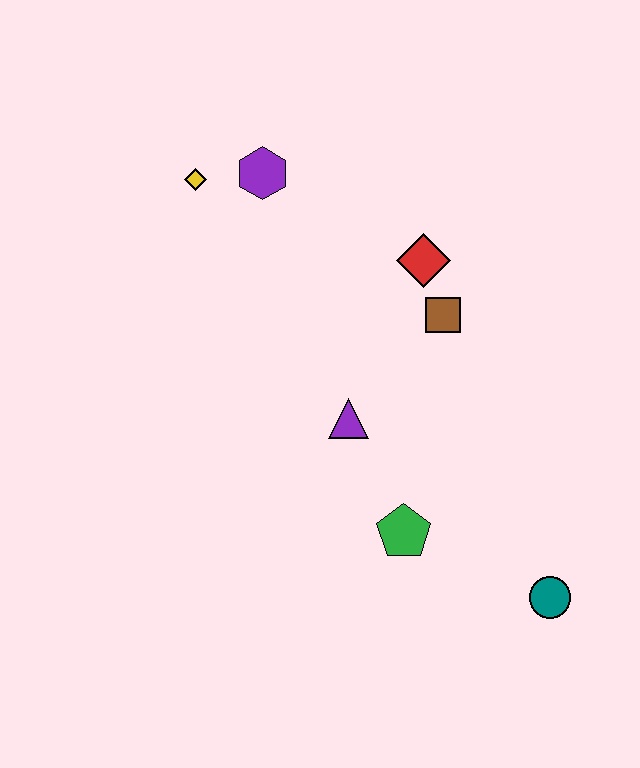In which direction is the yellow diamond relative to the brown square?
The yellow diamond is to the left of the brown square.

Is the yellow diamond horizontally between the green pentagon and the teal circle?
No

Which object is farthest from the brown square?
The teal circle is farthest from the brown square.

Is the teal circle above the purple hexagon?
No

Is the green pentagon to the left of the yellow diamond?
No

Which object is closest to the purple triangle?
The green pentagon is closest to the purple triangle.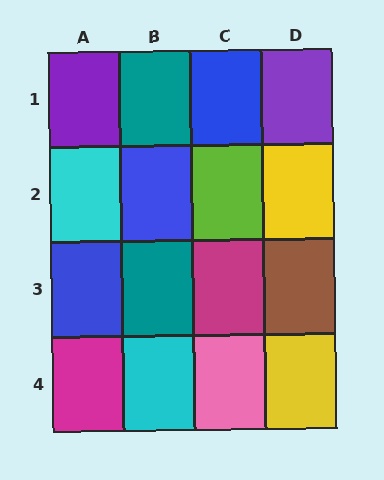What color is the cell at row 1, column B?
Teal.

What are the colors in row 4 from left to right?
Magenta, cyan, pink, yellow.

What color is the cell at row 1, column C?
Blue.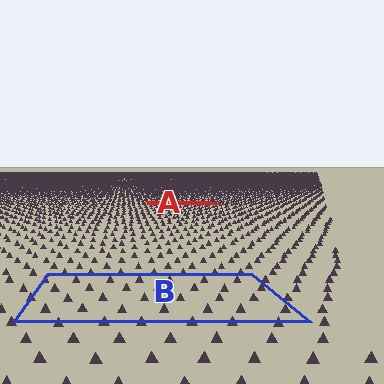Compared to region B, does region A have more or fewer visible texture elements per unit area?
Region A has more texture elements per unit area — they are packed more densely because it is farther away.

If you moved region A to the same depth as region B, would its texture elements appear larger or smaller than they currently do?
They would appear larger. At a closer depth, the same texture elements are projected at a bigger on-screen size.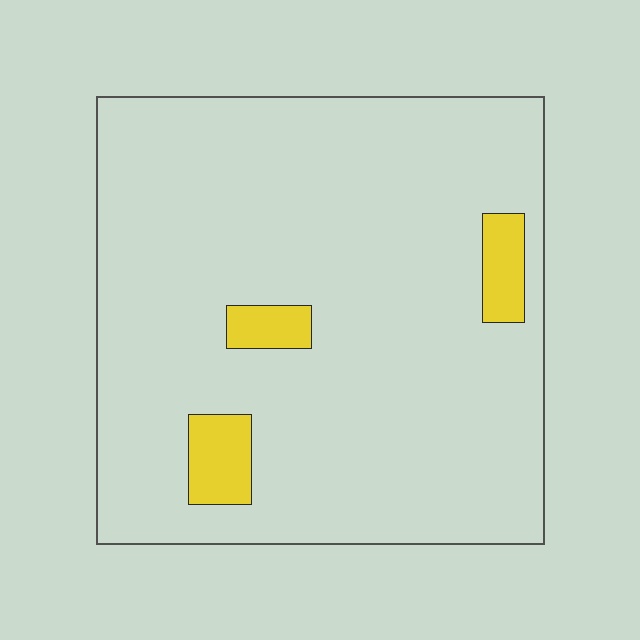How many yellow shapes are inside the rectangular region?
3.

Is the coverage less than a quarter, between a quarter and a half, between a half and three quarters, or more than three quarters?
Less than a quarter.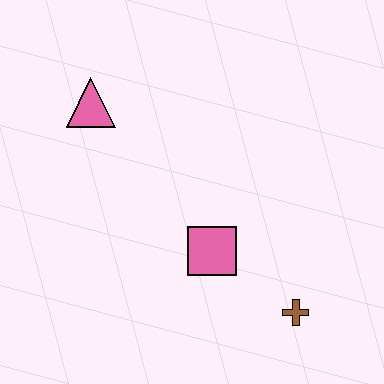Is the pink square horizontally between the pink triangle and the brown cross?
Yes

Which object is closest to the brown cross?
The pink square is closest to the brown cross.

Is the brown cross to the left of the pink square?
No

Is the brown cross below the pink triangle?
Yes